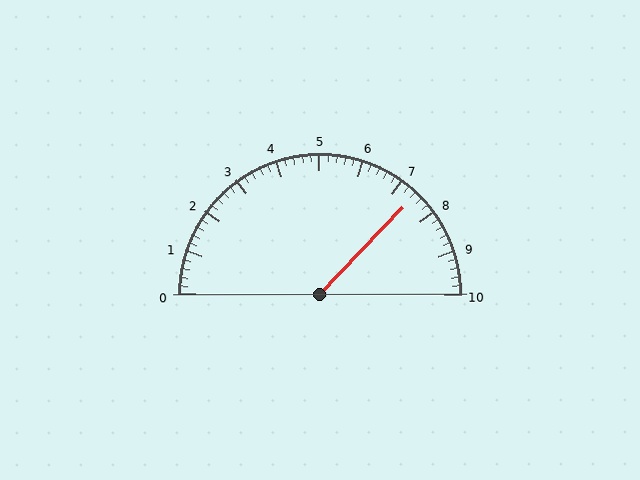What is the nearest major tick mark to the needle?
The nearest major tick mark is 7.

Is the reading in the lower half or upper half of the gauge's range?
The reading is in the upper half of the range (0 to 10).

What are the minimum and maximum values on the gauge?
The gauge ranges from 0 to 10.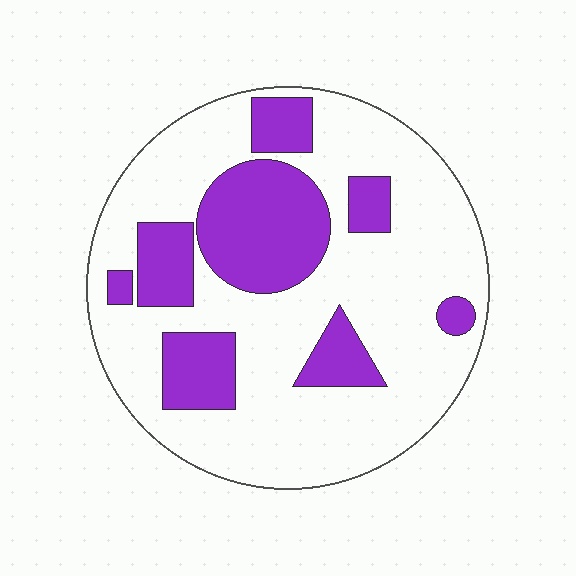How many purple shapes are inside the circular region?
8.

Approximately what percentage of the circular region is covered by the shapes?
Approximately 30%.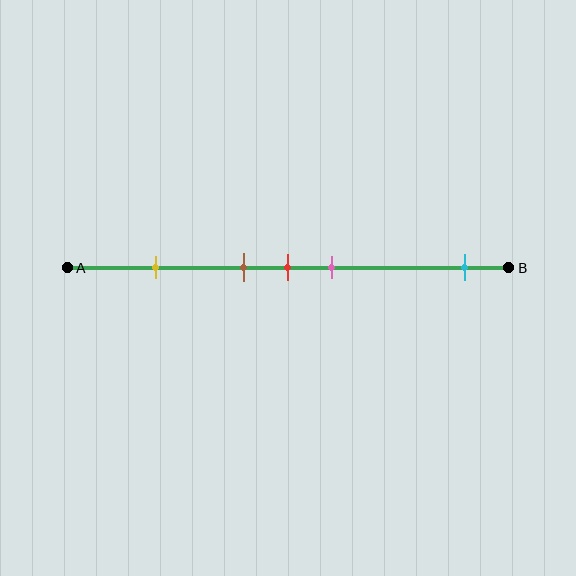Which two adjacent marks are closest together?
The brown and red marks are the closest adjacent pair.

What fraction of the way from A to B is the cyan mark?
The cyan mark is approximately 90% (0.9) of the way from A to B.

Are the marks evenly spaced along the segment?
No, the marks are not evenly spaced.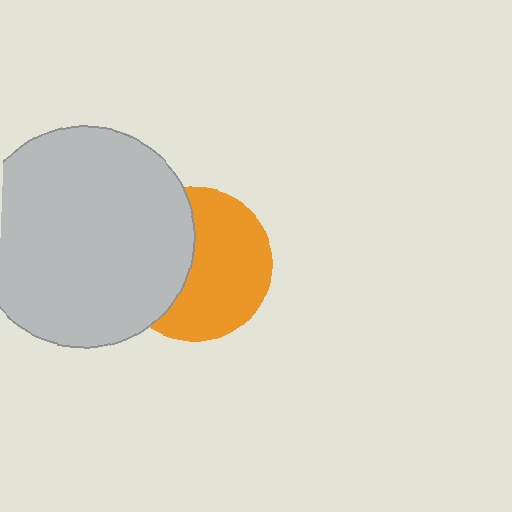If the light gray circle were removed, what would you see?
You would see the complete orange circle.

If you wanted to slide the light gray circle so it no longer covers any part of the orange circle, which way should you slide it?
Slide it left — that is the most direct way to separate the two shapes.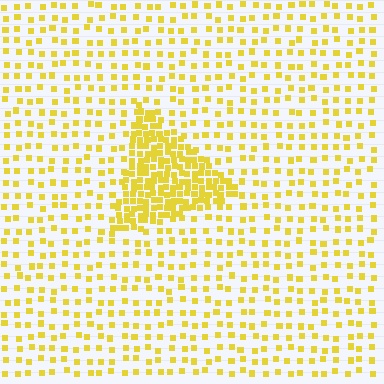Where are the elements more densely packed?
The elements are more densely packed inside the triangle boundary.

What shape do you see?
I see a triangle.